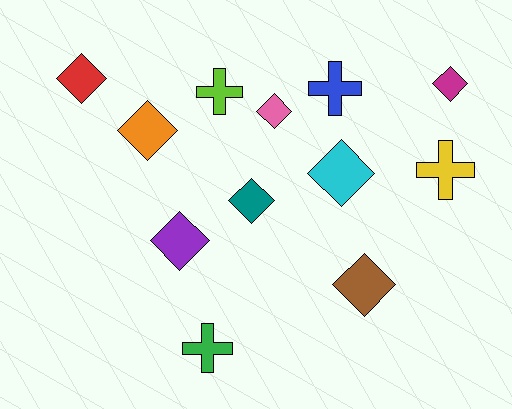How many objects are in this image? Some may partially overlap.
There are 12 objects.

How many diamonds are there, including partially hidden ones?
There are 8 diamonds.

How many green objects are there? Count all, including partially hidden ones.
There is 1 green object.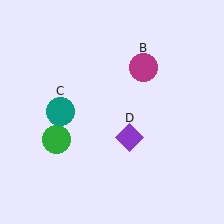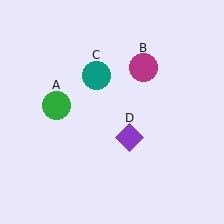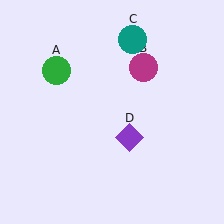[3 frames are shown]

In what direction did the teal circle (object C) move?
The teal circle (object C) moved up and to the right.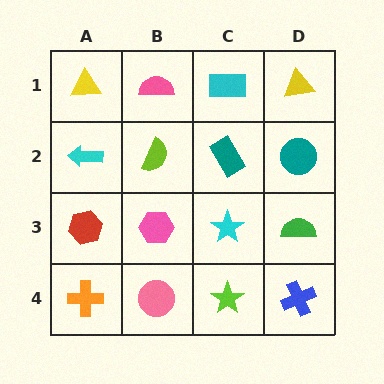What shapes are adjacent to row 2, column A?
A yellow triangle (row 1, column A), a red hexagon (row 3, column A), a lime semicircle (row 2, column B).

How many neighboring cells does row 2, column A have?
3.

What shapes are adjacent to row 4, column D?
A green semicircle (row 3, column D), a lime star (row 4, column C).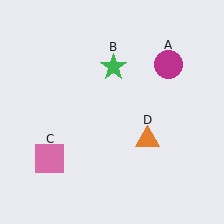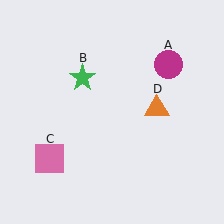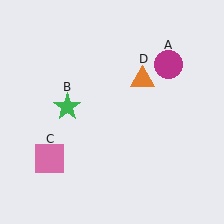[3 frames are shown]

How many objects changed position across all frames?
2 objects changed position: green star (object B), orange triangle (object D).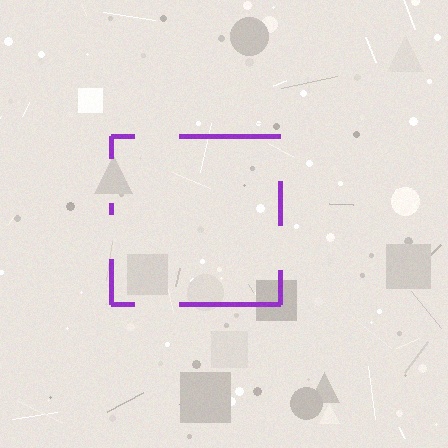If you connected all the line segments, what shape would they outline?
They would outline a square.